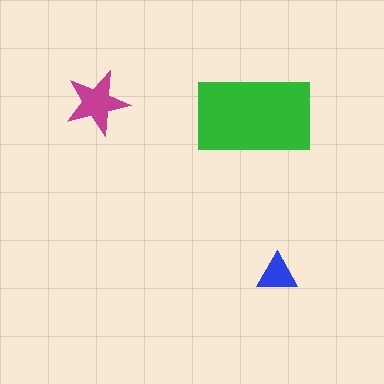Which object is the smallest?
The blue triangle.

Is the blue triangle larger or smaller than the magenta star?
Smaller.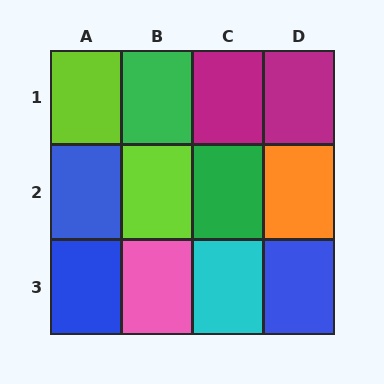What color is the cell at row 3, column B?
Pink.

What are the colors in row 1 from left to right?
Lime, green, magenta, magenta.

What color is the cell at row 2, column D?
Orange.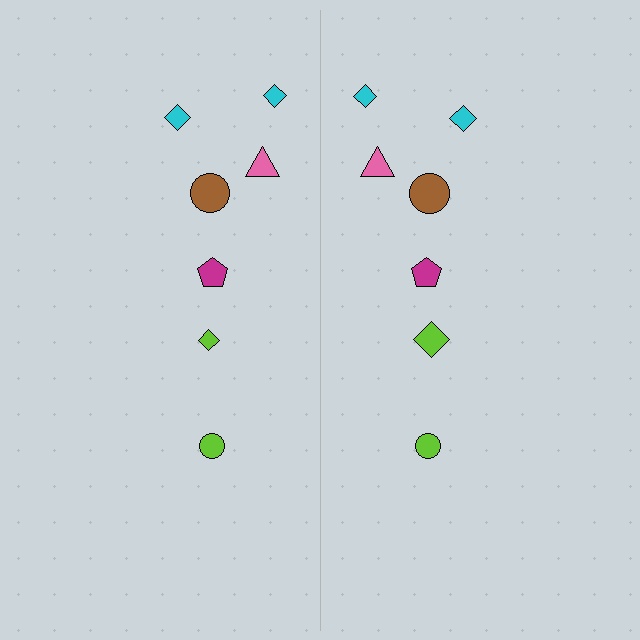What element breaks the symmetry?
The lime diamond on the right side has a different size than its mirror counterpart.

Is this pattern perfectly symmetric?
No, the pattern is not perfectly symmetric. The lime diamond on the right side has a different size than its mirror counterpart.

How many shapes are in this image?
There are 14 shapes in this image.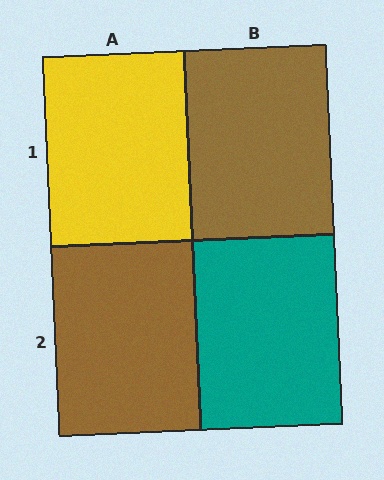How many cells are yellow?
1 cell is yellow.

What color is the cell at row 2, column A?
Brown.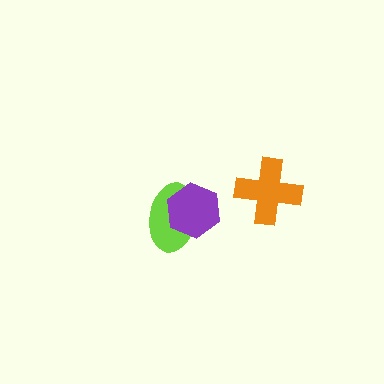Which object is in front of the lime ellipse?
The purple hexagon is in front of the lime ellipse.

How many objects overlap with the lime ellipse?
1 object overlaps with the lime ellipse.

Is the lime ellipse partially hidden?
Yes, it is partially covered by another shape.